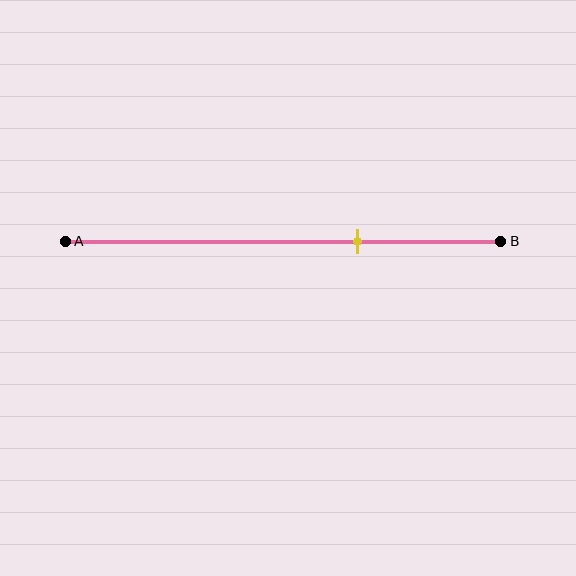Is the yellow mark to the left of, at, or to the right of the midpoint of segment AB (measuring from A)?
The yellow mark is to the right of the midpoint of segment AB.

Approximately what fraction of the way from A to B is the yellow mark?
The yellow mark is approximately 65% of the way from A to B.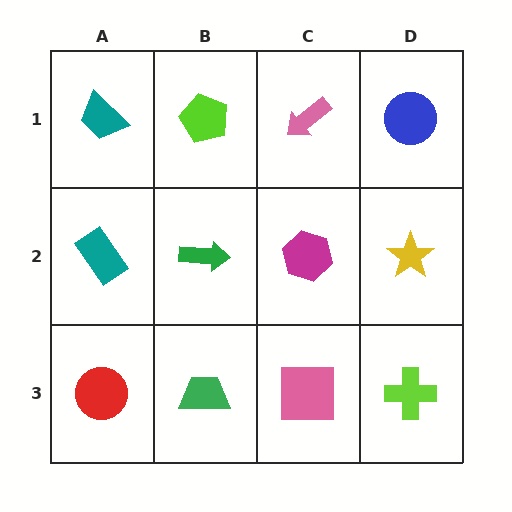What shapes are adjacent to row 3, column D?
A yellow star (row 2, column D), a pink square (row 3, column C).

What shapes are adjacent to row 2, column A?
A teal trapezoid (row 1, column A), a red circle (row 3, column A), a green arrow (row 2, column B).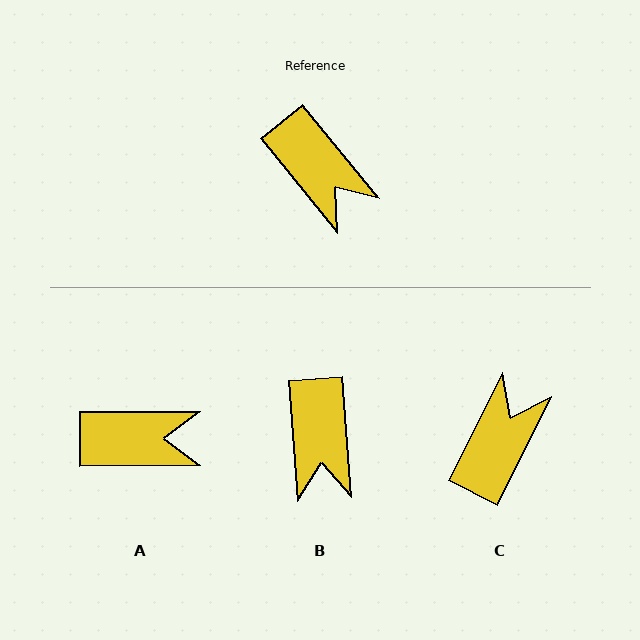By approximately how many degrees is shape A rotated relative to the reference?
Approximately 51 degrees counter-clockwise.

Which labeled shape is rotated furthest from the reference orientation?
C, about 114 degrees away.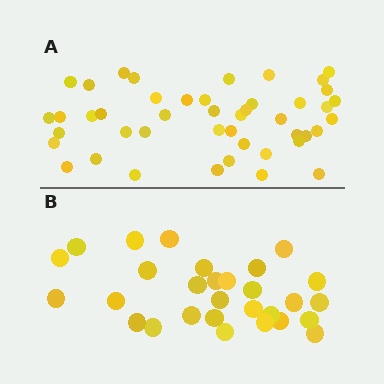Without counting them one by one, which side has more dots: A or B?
Region A (the top region) has more dots.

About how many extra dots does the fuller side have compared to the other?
Region A has approximately 15 more dots than region B.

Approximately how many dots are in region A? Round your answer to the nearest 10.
About 40 dots. (The exact count is 45, which rounds to 40.)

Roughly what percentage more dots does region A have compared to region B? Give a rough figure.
About 55% more.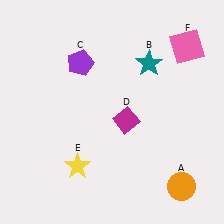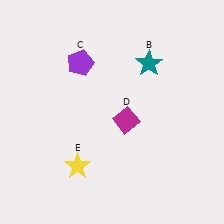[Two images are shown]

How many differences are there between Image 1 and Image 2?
There are 2 differences between the two images.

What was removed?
The orange circle (A), the pink square (F) were removed in Image 2.